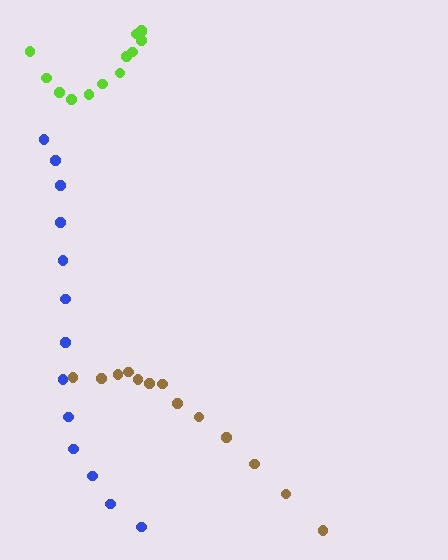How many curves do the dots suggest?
There are 3 distinct paths.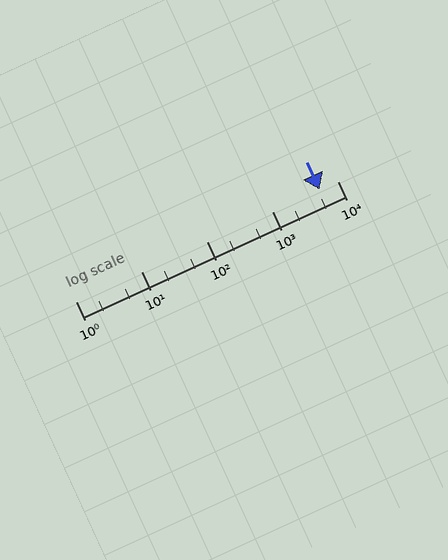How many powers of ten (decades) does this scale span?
The scale spans 4 decades, from 1 to 10000.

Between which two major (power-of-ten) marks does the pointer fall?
The pointer is between 1000 and 10000.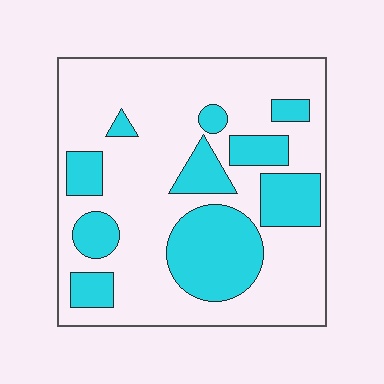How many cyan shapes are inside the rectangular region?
10.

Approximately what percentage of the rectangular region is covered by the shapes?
Approximately 30%.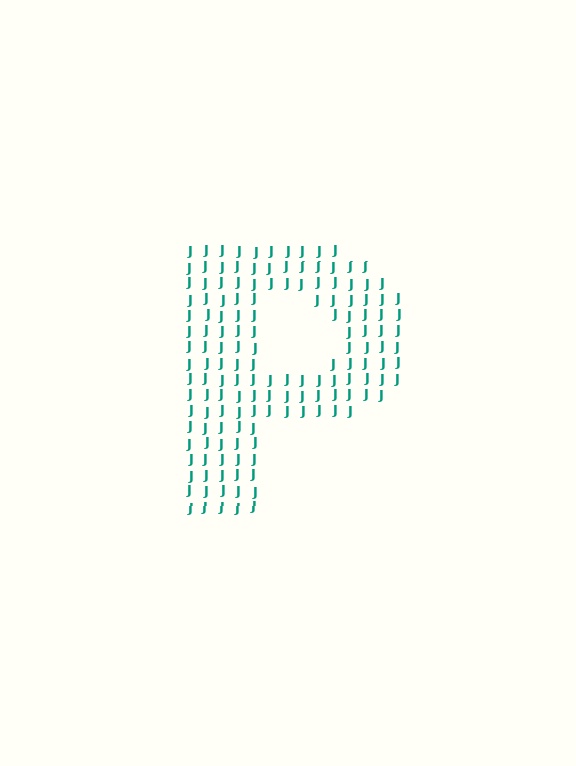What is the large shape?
The large shape is the letter P.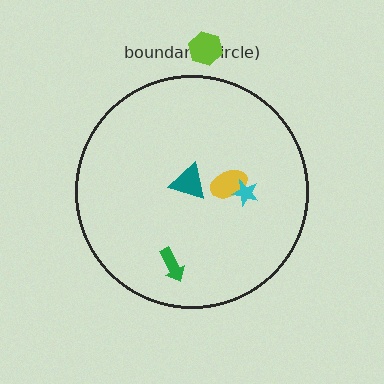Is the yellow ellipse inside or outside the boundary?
Inside.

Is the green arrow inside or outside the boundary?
Inside.